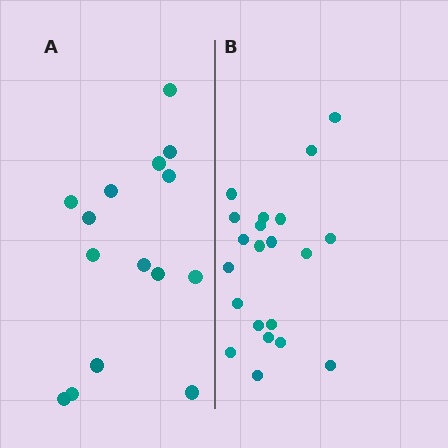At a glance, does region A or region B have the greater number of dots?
Region B (the right region) has more dots.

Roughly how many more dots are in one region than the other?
Region B has about 6 more dots than region A.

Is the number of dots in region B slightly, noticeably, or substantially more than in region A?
Region B has noticeably more, but not dramatically so. The ratio is roughly 1.4 to 1.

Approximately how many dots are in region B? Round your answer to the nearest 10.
About 20 dots. (The exact count is 21, which rounds to 20.)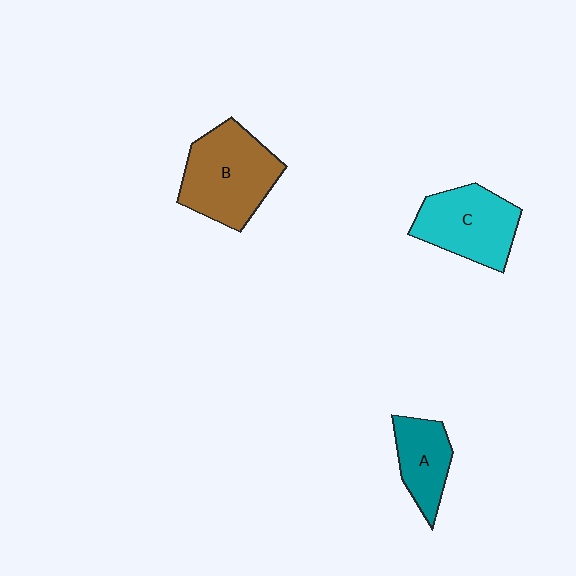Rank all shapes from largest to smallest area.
From largest to smallest: B (brown), C (cyan), A (teal).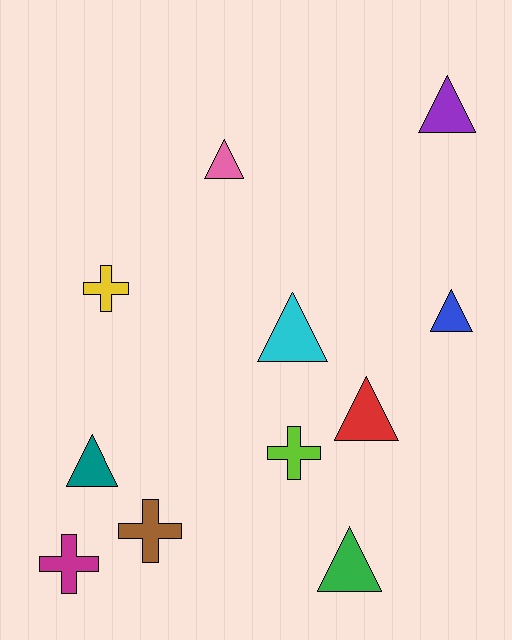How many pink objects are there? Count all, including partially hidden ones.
There is 1 pink object.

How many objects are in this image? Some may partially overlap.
There are 11 objects.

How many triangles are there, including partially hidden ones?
There are 7 triangles.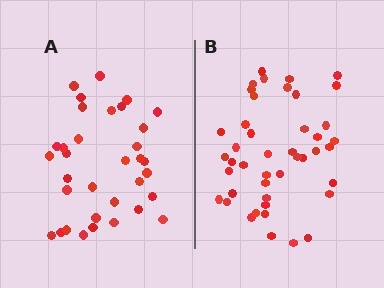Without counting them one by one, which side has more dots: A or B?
Region B (the right region) has more dots.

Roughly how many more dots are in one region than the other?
Region B has roughly 10 or so more dots than region A.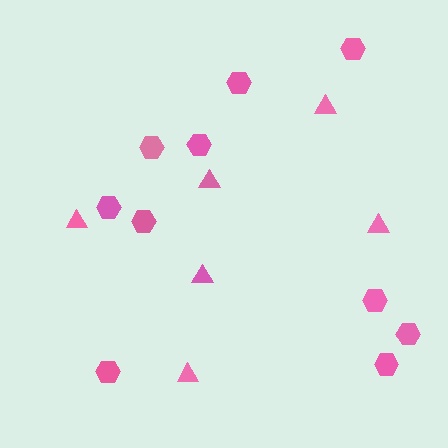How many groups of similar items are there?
There are 2 groups: one group of hexagons (10) and one group of triangles (6).